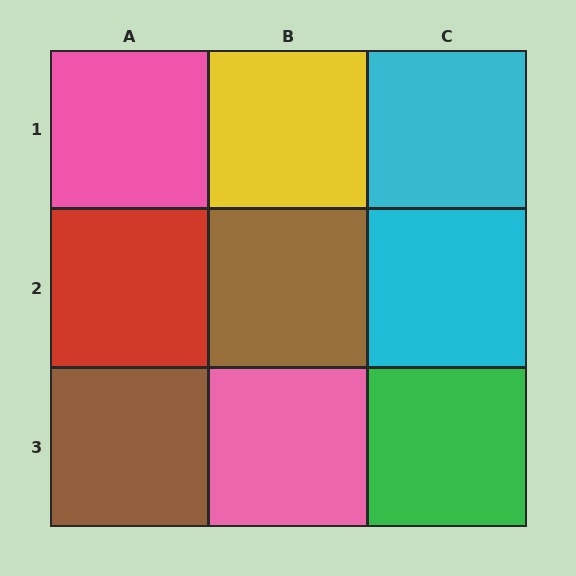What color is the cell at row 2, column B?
Brown.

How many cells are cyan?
2 cells are cyan.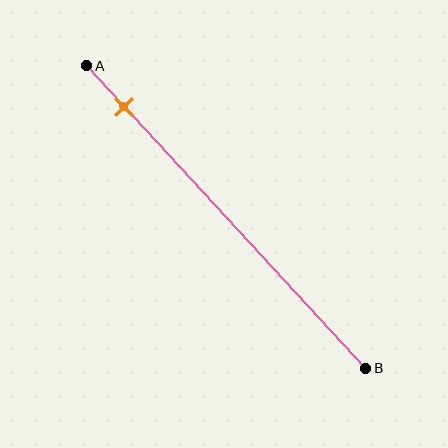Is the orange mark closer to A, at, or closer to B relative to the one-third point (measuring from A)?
The orange mark is closer to point A than the one-third point of segment AB.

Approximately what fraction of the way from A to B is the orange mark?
The orange mark is approximately 15% of the way from A to B.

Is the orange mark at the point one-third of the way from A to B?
No, the mark is at about 15% from A, not at the 33% one-third point.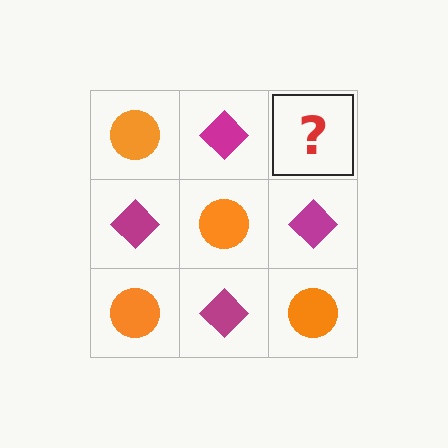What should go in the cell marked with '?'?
The missing cell should contain an orange circle.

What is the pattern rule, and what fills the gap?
The rule is that it alternates orange circle and magenta diamond in a checkerboard pattern. The gap should be filled with an orange circle.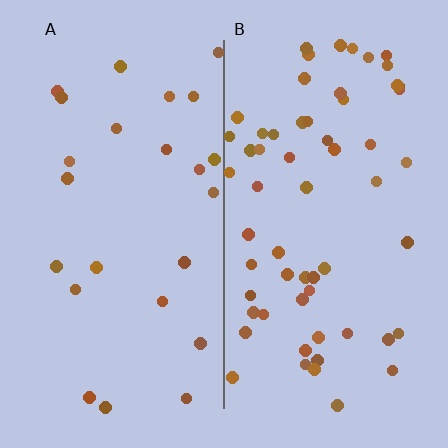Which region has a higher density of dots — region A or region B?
B (the right).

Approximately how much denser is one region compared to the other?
Approximately 2.5× — region B over region A.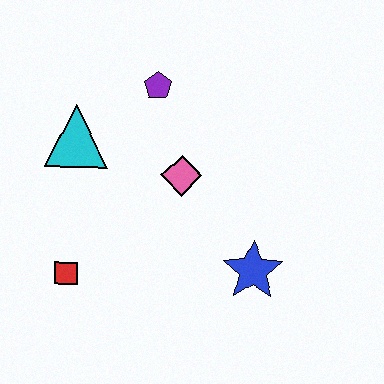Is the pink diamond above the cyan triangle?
No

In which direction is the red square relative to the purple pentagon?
The red square is below the purple pentagon.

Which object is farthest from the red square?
The purple pentagon is farthest from the red square.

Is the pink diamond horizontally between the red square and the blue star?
Yes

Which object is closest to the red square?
The cyan triangle is closest to the red square.